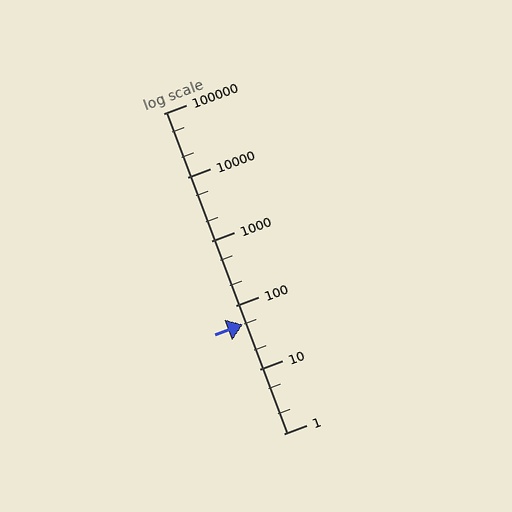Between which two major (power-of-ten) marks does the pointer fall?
The pointer is between 10 and 100.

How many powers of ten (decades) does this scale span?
The scale spans 5 decades, from 1 to 100000.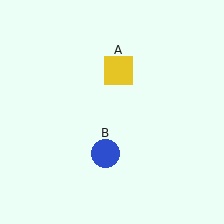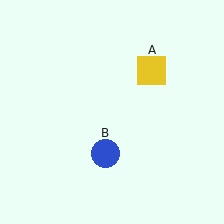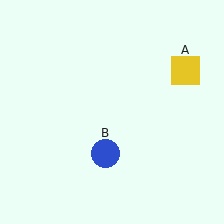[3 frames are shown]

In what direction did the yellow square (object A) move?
The yellow square (object A) moved right.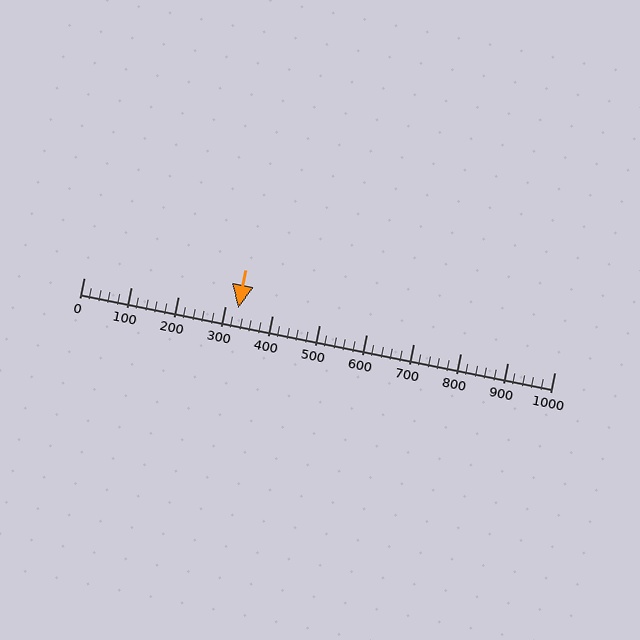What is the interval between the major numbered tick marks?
The major tick marks are spaced 100 units apart.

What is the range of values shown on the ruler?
The ruler shows values from 0 to 1000.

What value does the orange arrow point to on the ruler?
The orange arrow points to approximately 329.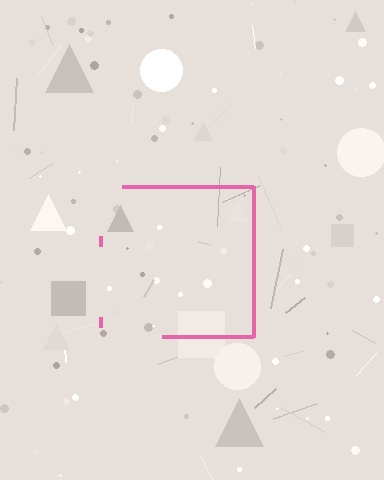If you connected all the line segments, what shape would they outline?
They would outline a square.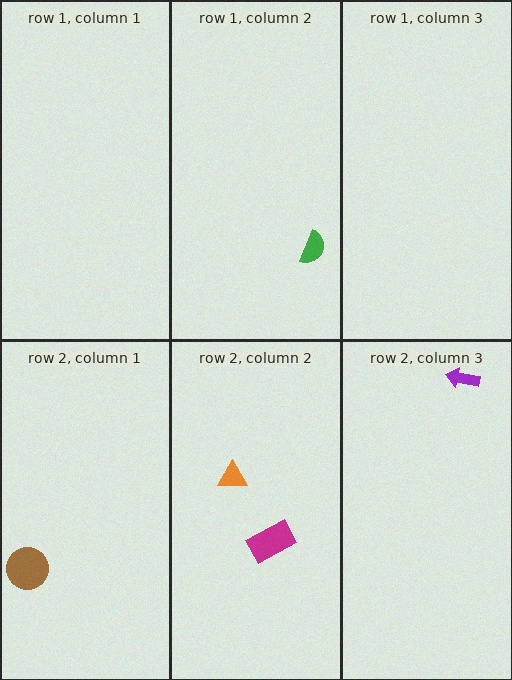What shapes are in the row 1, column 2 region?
The green semicircle.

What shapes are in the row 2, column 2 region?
The magenta rectangle, the orange triangle.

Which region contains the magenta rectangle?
The row 2, column 2 region.